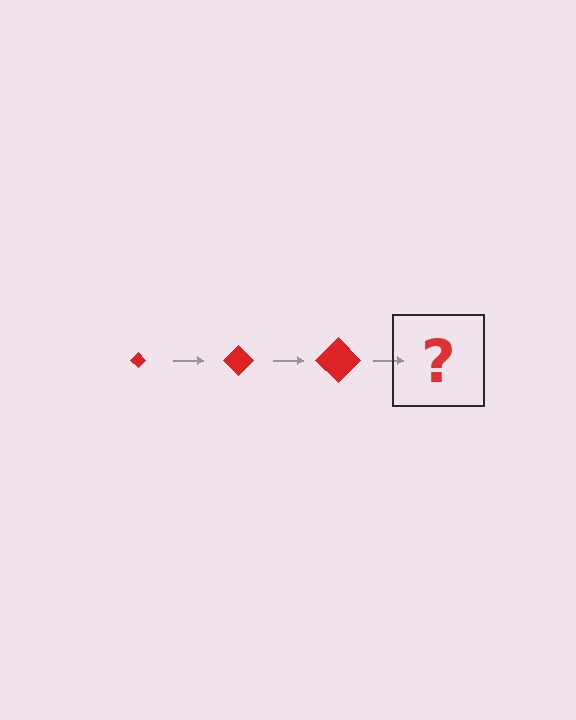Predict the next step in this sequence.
The next step is a red diamond, larger than the previous one.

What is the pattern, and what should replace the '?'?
The pattern is that the diamond gets progressively larger each step. The '?' should be a red diamond, larger than the previous one.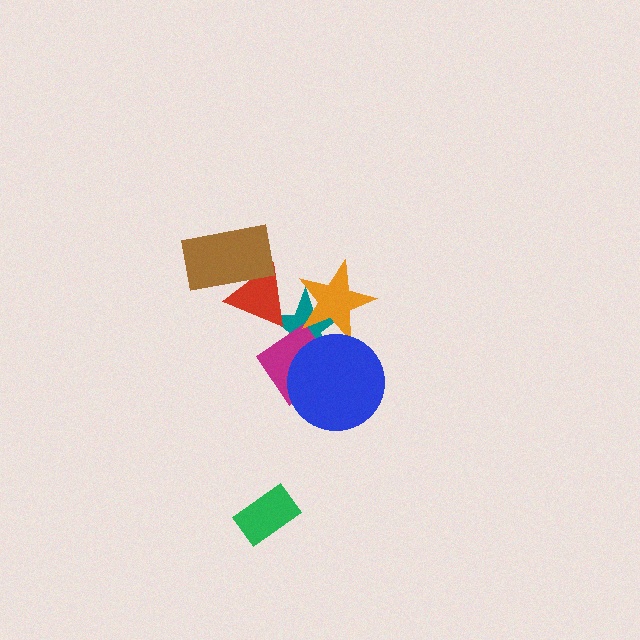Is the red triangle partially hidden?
Yes, it is partially covered by another shape.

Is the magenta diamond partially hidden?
Yes, it is partially covered by another shape.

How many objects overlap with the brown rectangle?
1 object overlaps with the brown rectangle.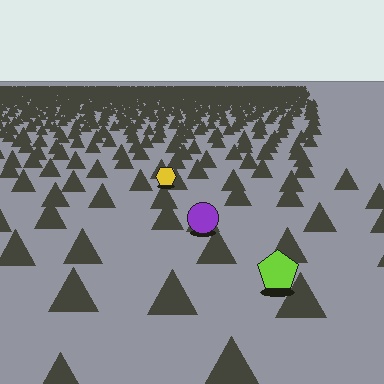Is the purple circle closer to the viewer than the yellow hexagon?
Yes. The purple circle is closer — you can tell from the texture gradient: the ground texture is coarser near it.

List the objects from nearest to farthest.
From nearest to farthest: the lime pentagon, the purple circle, the yellow hexagon.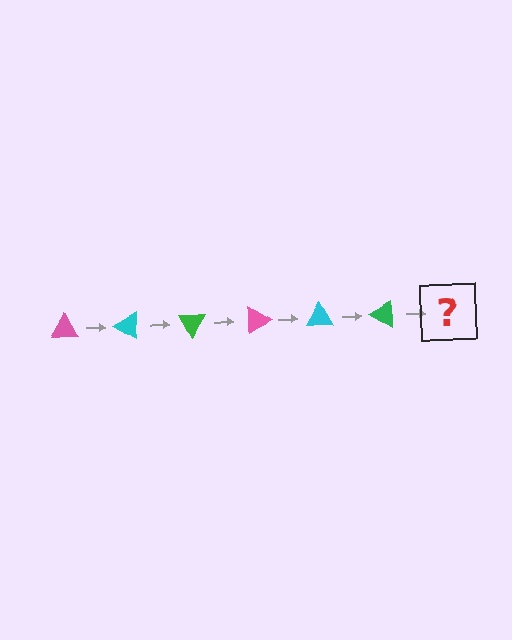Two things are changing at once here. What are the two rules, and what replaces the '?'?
The two rules are that it rotates 30 degrees each step and the color cycles through pink, cyan, and green. The '?' should be a pink triangle, rotated 180 degrees from the start.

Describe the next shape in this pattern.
It should be a pink triangle, rotated 180 degrees from the start.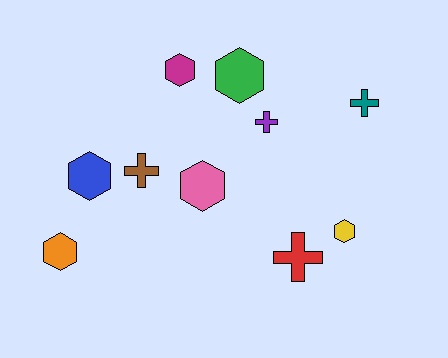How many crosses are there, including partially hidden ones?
There are 4 crosses.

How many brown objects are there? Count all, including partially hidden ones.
There is 1 brown object.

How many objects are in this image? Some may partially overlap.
There are 10 objects.